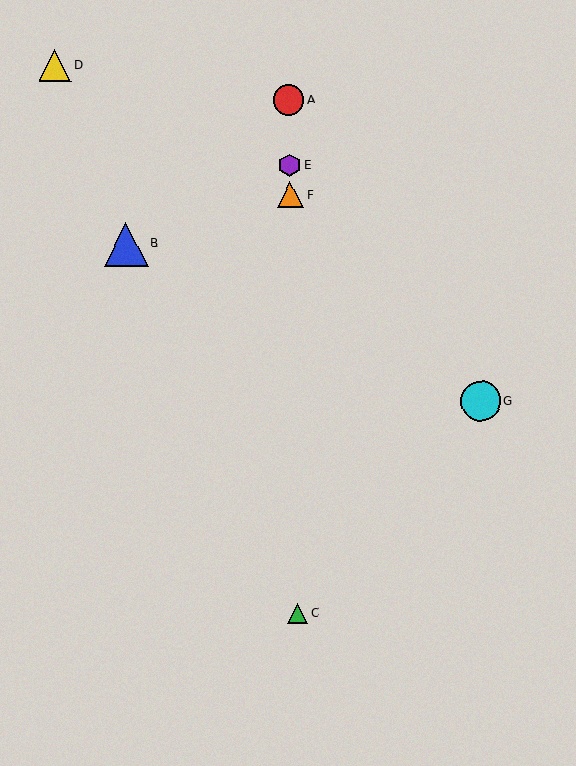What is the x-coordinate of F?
Object F is at x≈290.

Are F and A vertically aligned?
Yes, both are at x≈290.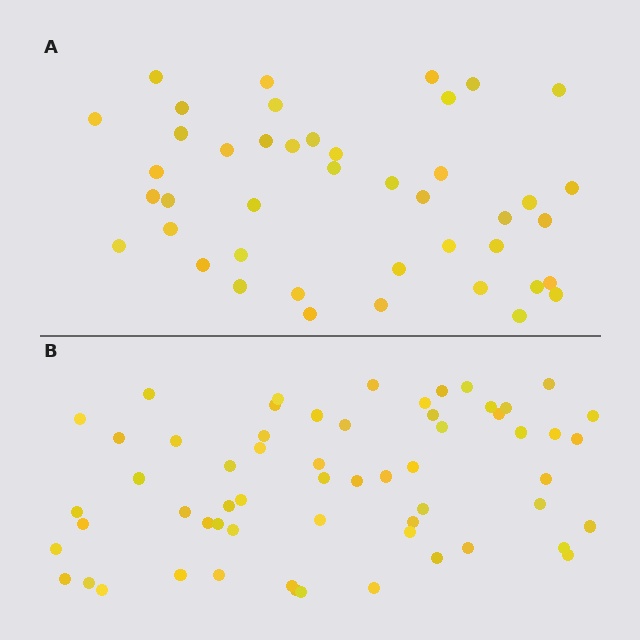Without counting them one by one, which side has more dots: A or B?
Region B (the bottom region) has more dots.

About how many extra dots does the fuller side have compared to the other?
Region B has approximately 15 more dots than region A.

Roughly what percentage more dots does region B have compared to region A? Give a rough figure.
About 40% more.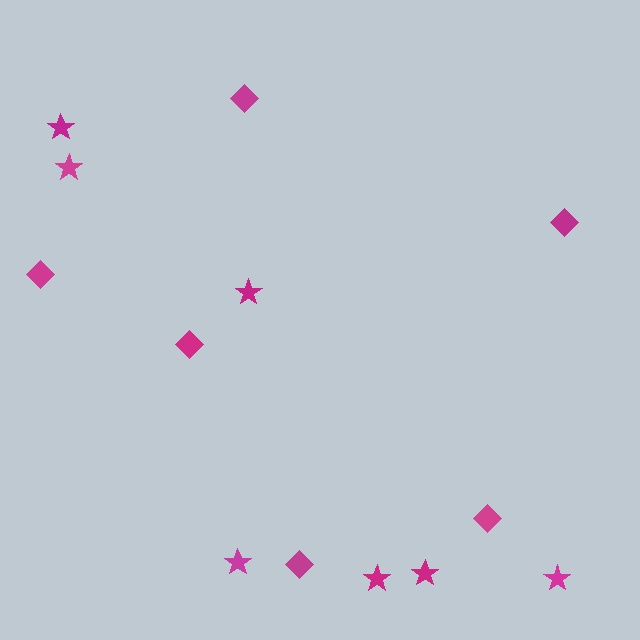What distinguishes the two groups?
There are 2 groups: one group of diamonds (6) and one group of stars (7).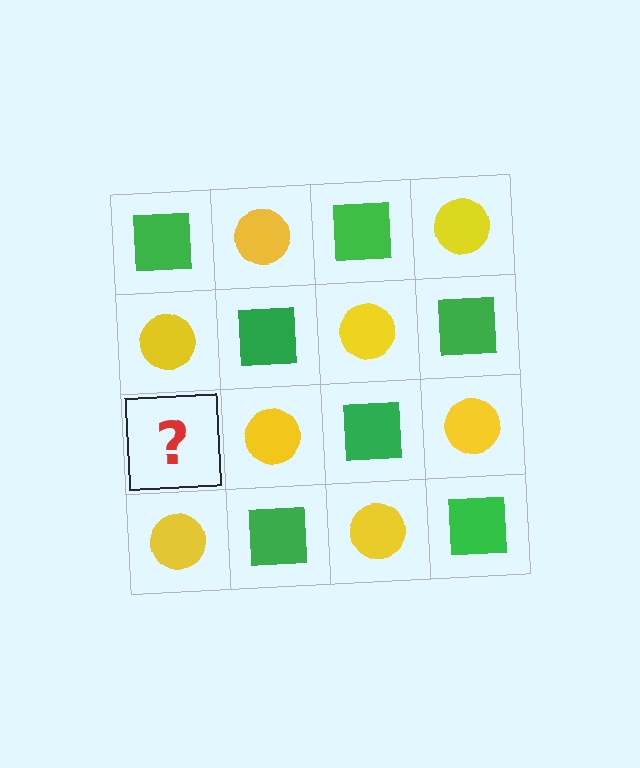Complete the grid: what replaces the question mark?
The question mark should be replaced with a green square.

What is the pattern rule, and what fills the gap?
The rule is that it alternates green square and yellow circle in a checkerboard pattern. The gap should be filled with a green square.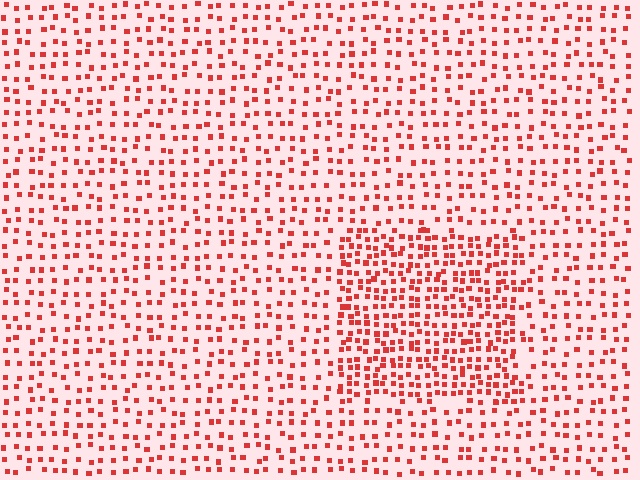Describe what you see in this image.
The image contains small red elements arranged at two different densities. A rectangle-shaped region is visible where the elements are more densely packed than the surrounding area.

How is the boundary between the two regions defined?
The boundary is defined by a change in element density (approximately 1.9x ratio). All elements are the same color, size, and shape.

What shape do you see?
I see a rectangle.